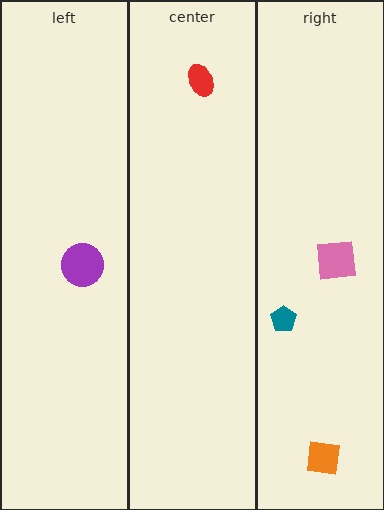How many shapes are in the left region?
1.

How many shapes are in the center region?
1.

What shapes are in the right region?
The pink square, the teal pentagon, the orange square.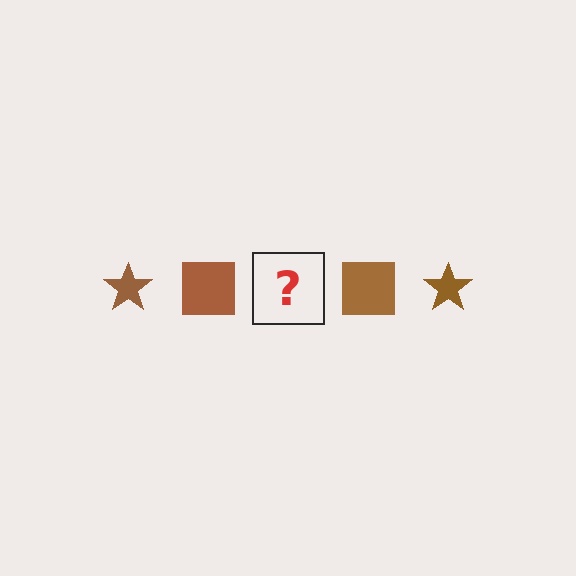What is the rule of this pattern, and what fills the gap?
The rule is that the pattern cycles through star, square shapes in brown. The gap should be filled with a brown star.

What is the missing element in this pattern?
The missing element is a brown star.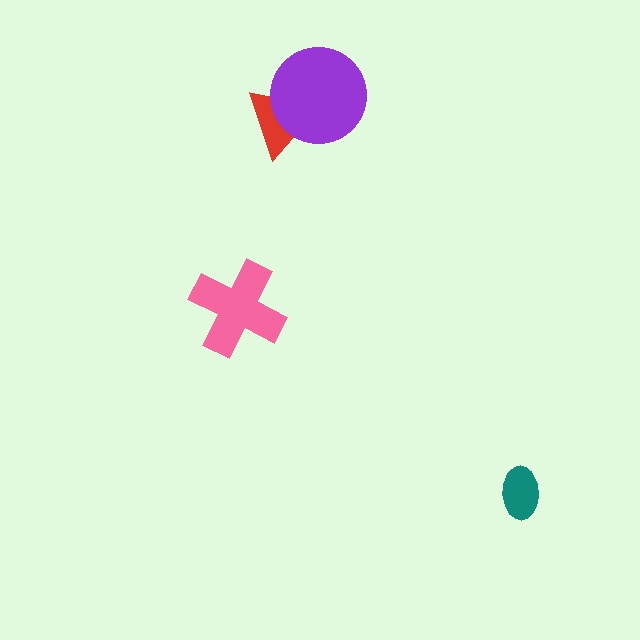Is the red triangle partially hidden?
Yes, it is partially covered by another shape.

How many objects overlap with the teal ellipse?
0 objects overlap with the teal ellipse.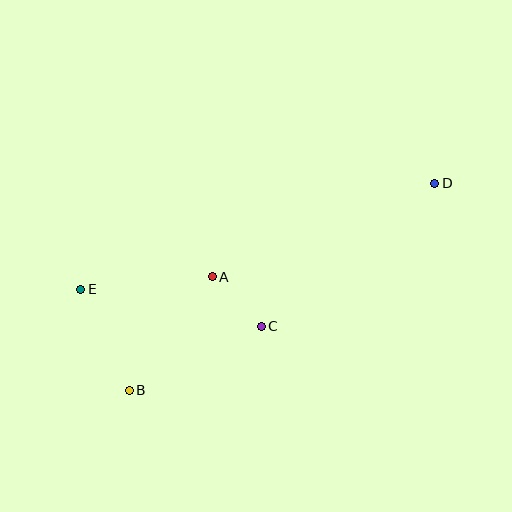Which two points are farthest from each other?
Points D and E are farthest from each other.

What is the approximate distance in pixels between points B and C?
The distance between B and C is approximately 147 pixels.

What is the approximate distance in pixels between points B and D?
The distance between B and D is approximately 369 pixels.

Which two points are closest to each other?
Points A and C are closest to each other.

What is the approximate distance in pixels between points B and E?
The distance between B and E is approximately 112 pixels.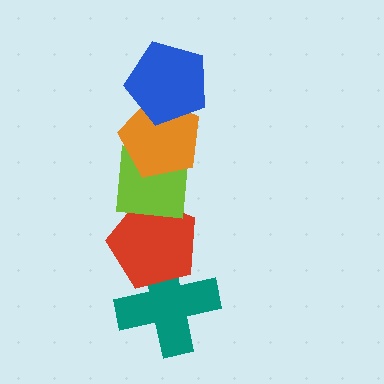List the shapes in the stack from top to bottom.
From top to bottom: the blue pentagon, the orange pentagon, the lime square, the red pentagon, the teal cross.